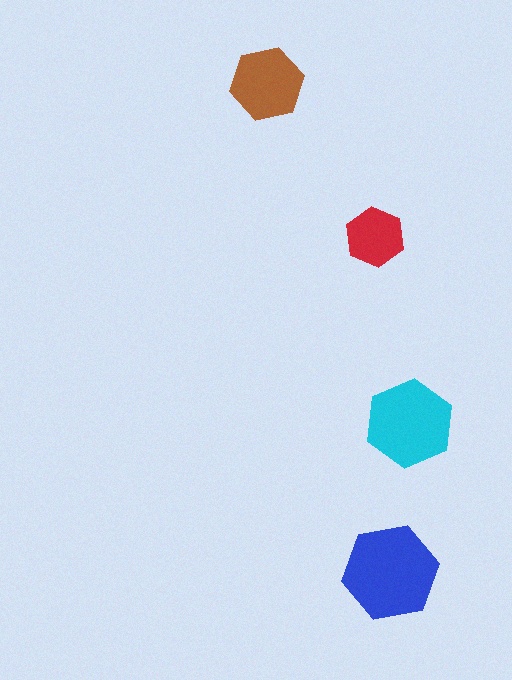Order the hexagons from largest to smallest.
the blue one, the cyan one, the brown one, the red one.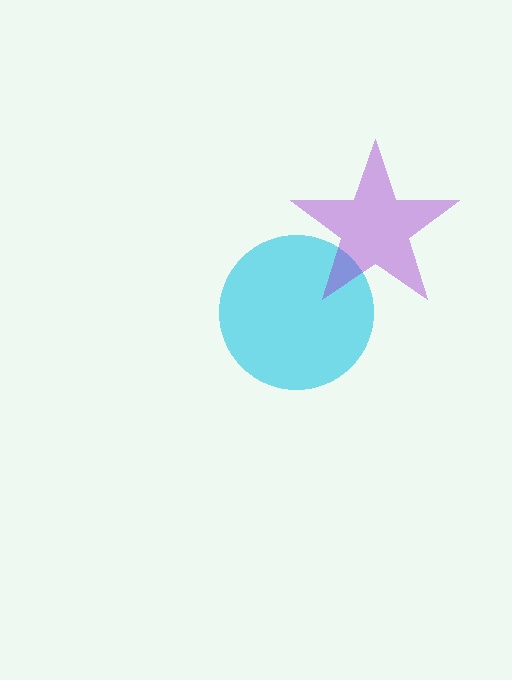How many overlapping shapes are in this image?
There are 2 overlapping shapes in the image.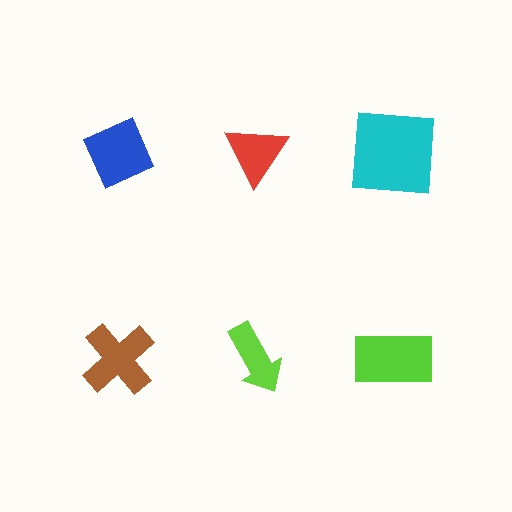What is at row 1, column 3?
A cyan square.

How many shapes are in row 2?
3 shapes.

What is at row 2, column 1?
A brown cross.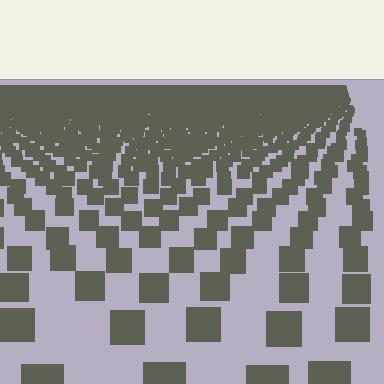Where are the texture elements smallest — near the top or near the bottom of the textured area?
Near the top.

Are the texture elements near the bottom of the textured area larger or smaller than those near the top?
Larger. Near the bottom, elements are closer to the viewer and appear at a bigger on-screen size.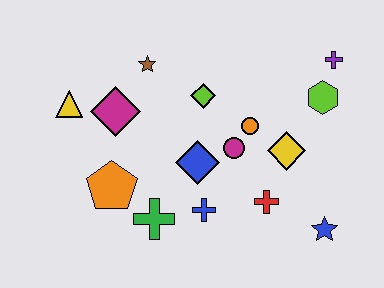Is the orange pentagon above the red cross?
Yes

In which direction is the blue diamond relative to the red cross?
The blue diamond is to the left of the red cross.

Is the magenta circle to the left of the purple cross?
Yes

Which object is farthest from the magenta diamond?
The blue star is farthest from the magenta diamond.